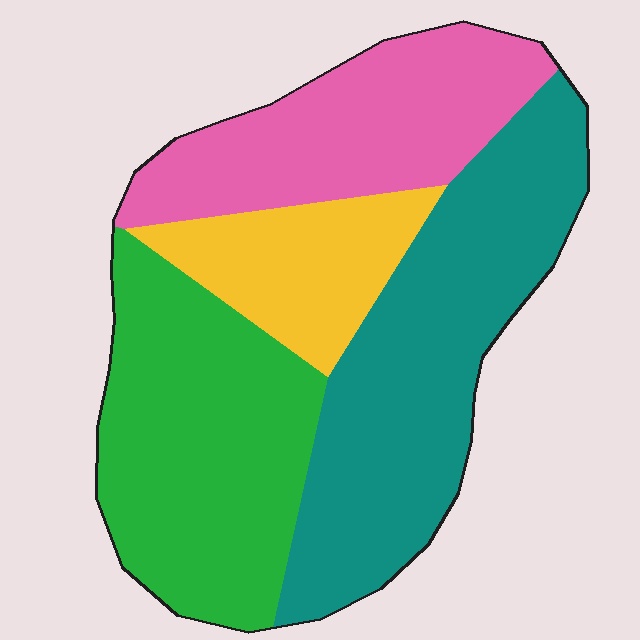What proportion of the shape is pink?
Pink covers 23% of the shape.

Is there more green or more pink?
Green.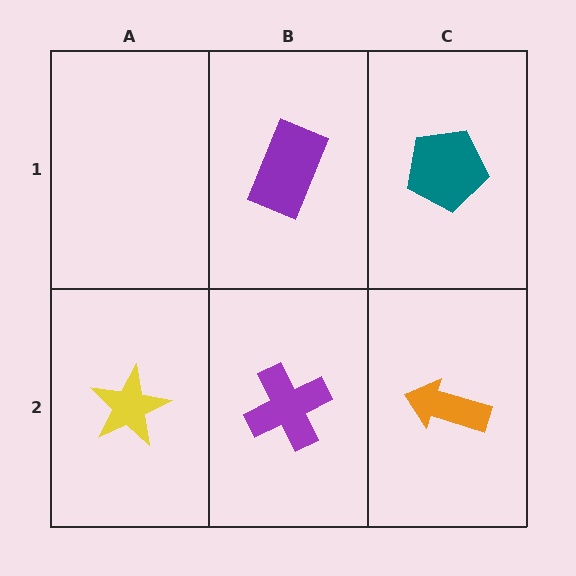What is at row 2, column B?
A purple cross.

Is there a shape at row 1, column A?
No, that cell is empty.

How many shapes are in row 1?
2 shapes.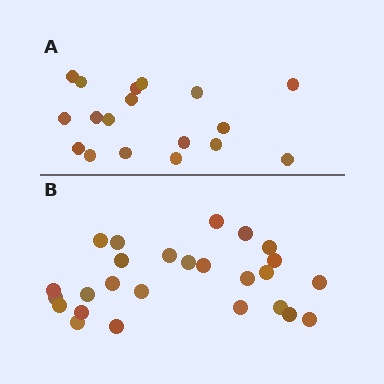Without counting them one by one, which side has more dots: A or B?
Region B (the bottom region) has more dots.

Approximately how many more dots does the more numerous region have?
Region B has roughly 8 or so more dots than region A.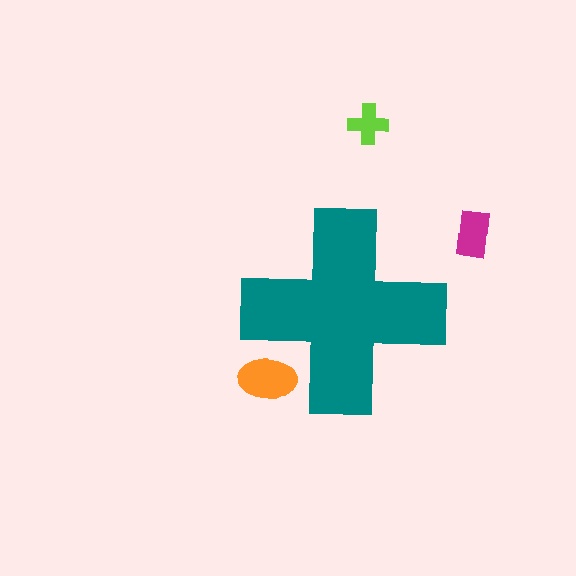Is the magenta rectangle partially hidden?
No, the magenta rectangle is fully visible.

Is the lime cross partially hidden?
No, the lime cross is fully visible.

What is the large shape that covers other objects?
A teal cross.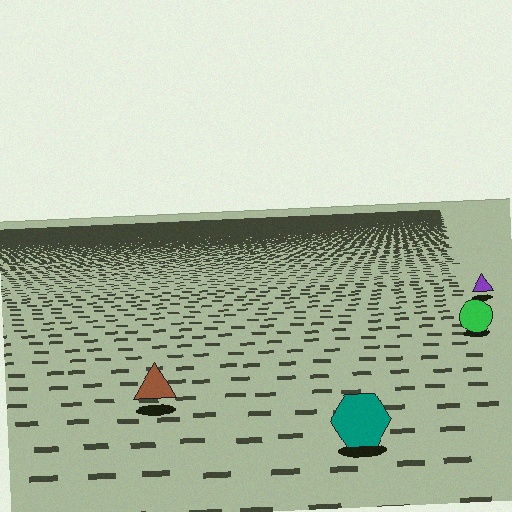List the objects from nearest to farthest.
From nearest to farthest: the teal hexagon, the brown triangle, the green circle, the purple triangle.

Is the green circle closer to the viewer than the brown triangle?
No. The brown triangle is closer — you can tell from the texture gradient: the ground texture is coarser near it.